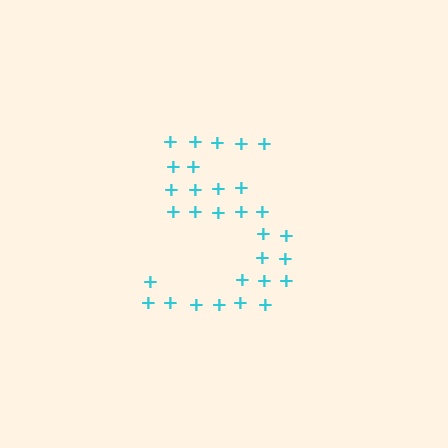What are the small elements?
The small elements are plus signs.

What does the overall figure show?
The overall figure shows the digit 5.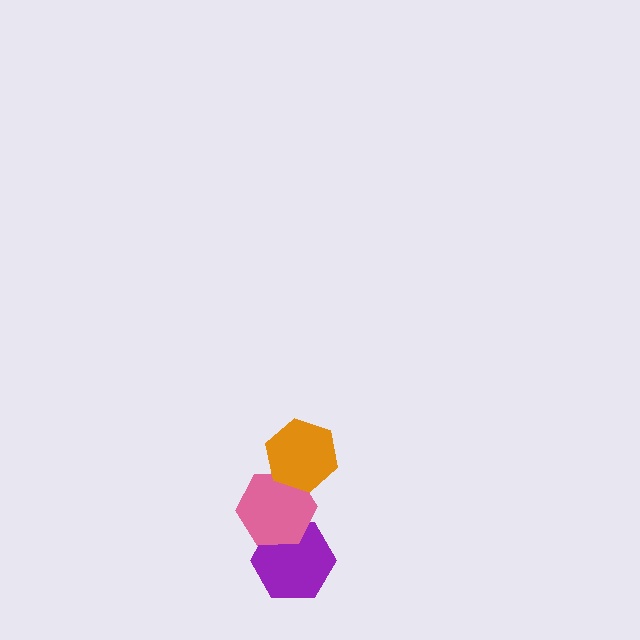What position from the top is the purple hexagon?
The purple hexagon is 3rd from the top.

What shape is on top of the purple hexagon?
The pink hexagon is on top of the purple hexagon.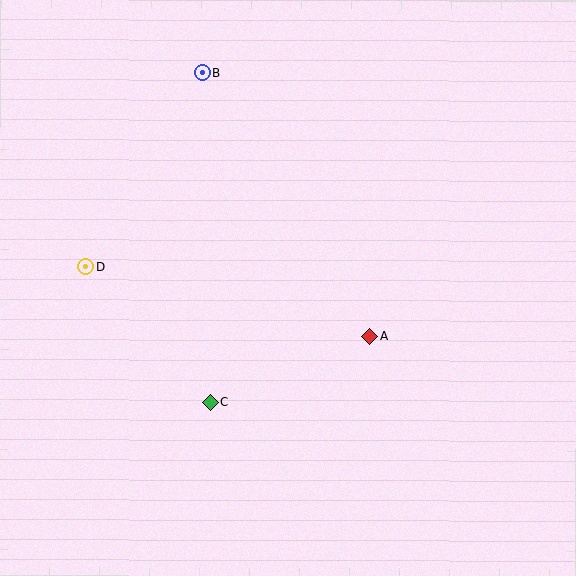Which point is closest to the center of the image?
Point A at (370, 336) is closest to the center.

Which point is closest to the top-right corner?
Point B is closest to the top-right corner.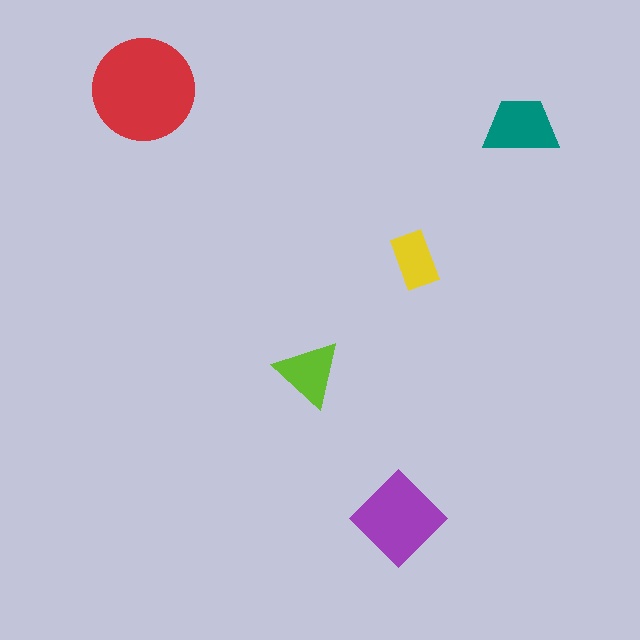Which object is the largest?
The red circle.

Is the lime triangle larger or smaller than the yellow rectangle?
Larger.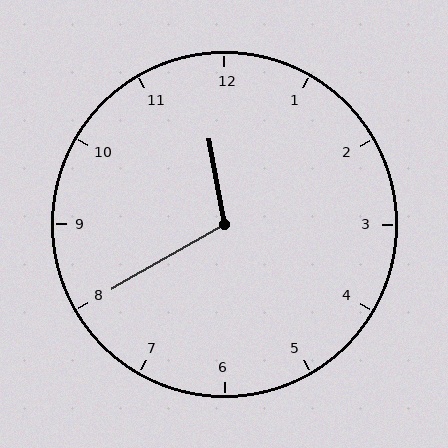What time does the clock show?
11:40.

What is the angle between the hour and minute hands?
Approximately 110 degrees.